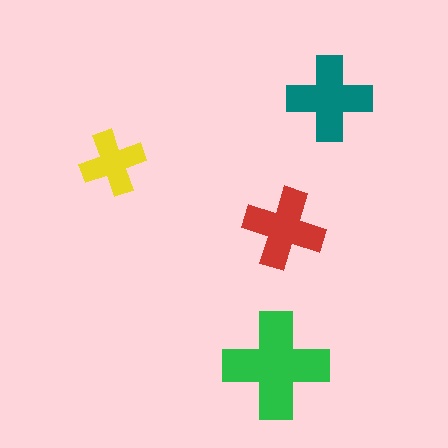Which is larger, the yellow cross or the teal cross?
The teal one.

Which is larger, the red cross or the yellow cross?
The red one.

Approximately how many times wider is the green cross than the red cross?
About 1.5 times wider.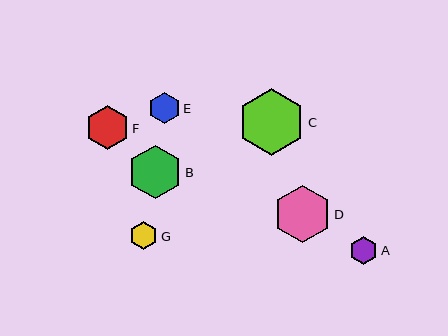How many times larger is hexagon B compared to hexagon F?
Hexagon B is approximately 1.2 times the size of hexagon F.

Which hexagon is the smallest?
Hexagon A is the smallest with a size of approximately 28 pixels.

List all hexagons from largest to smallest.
From largest to smallest: C, D, B, F, E, G, A.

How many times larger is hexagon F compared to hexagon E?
Hexagon F is approximately 1.4 times the size of hexagon E.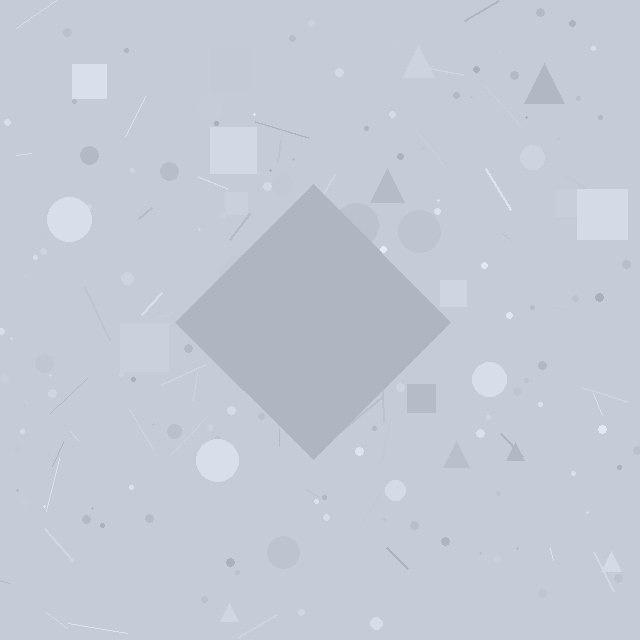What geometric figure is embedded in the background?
A diamond is embedded in the background.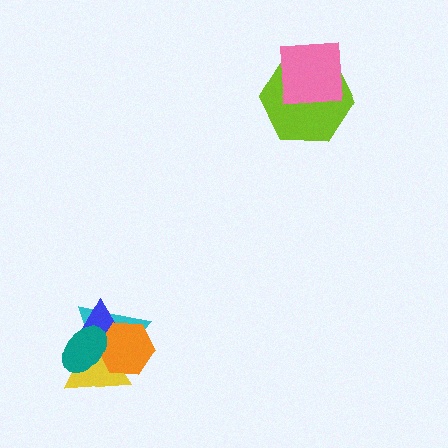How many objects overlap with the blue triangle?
4 objects overlap with the blue triangle.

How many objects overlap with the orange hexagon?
4 objects overlap with the orange hexagon.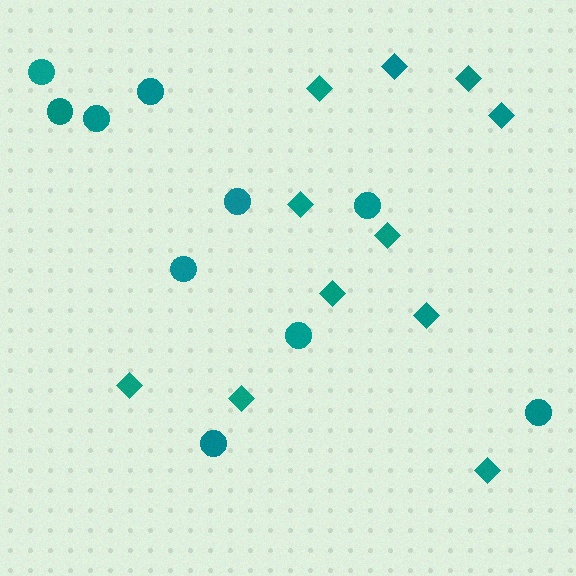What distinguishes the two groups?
There are 2 groups: one group of diamonds (11) and one group of circles (10).